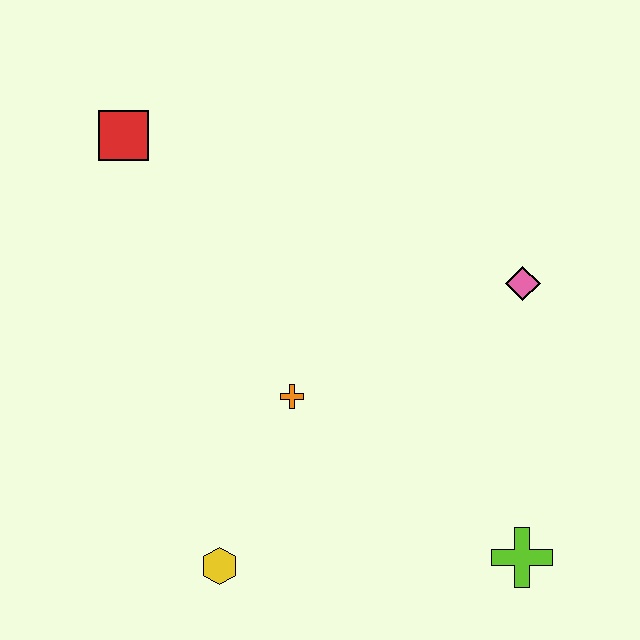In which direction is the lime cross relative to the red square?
The lime cross is below the red square.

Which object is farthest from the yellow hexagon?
The red square is farthest from the yellow hexagon.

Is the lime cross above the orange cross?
No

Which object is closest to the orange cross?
The yellow hexagon is closest to the orange cross.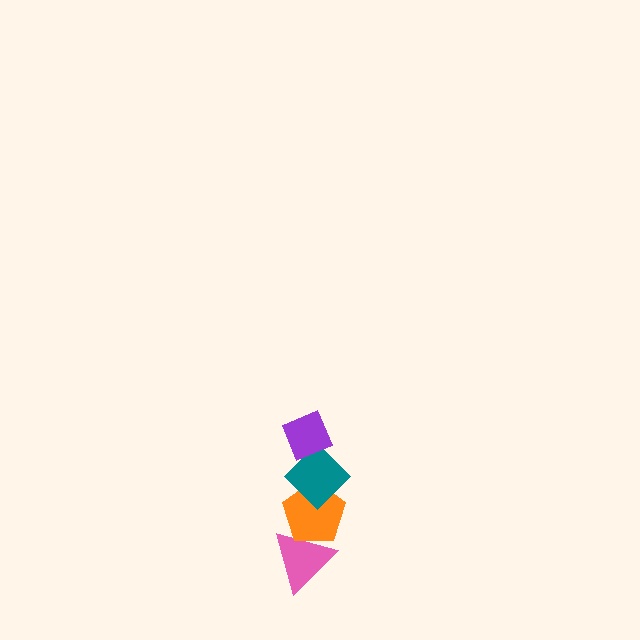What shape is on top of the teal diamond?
The purple diamond is on top of the teal diamond.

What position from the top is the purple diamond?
The purple diamond is 1st from the top.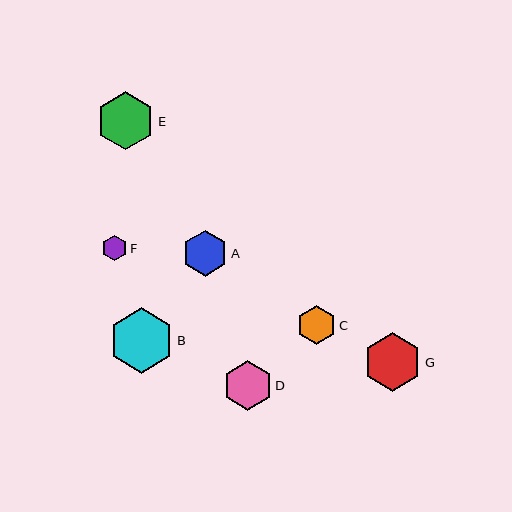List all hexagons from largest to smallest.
From largest to smallest: B, G, E, D, A, C, F.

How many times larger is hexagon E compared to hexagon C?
Hexagon E is approximately 1.5 times the size of hexagon C.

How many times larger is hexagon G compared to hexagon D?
Hexagon G is approximately 1.2 times the size of hexagon D.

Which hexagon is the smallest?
Hexagon F is the smallest with a size of approximately 26 pixels.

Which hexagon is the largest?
Hexagon B is the largest with a size of approximately 65 pixels.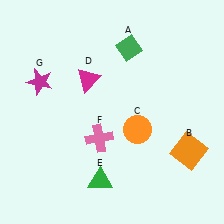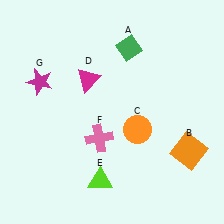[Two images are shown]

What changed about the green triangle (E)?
In Image 1, E is green. In Image 2, it changed to lime.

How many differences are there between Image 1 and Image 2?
There is 1 difference between the two images.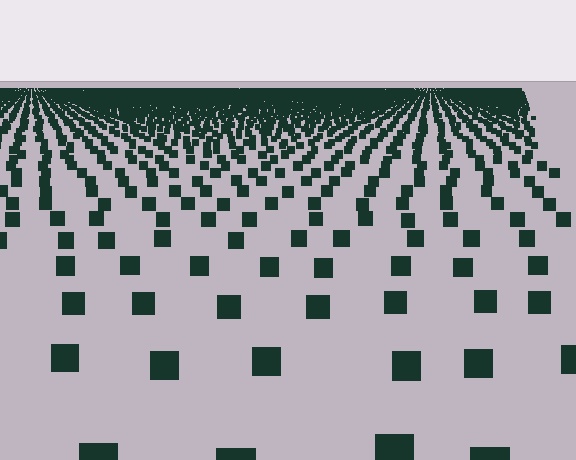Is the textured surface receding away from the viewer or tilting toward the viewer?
The surface is receding away from the viewer. Texture elements get smaller and denser toward the top.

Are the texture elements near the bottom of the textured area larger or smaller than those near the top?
Larger. Near the bottom, elements are closer to the viewer and appear at a bigger on-screen size.